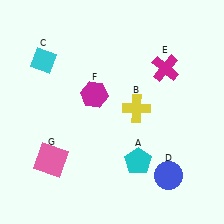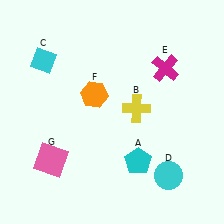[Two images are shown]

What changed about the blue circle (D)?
In Image 1, D is blue. In Image 2, it changed to cyan.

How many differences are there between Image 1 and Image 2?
There are 2 differences between the two images.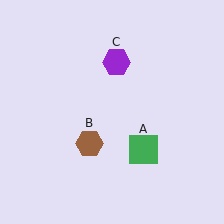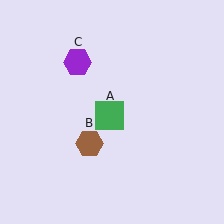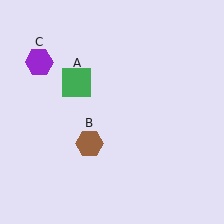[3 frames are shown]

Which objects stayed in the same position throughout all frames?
Brown hexagon (object B) remained stationary.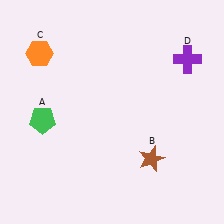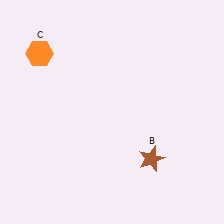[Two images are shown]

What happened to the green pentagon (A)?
The green pentagon (A) was removed in Image 2. It was in the bottom-left area of Image 1.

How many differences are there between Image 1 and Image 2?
There are 2 differences between the two images.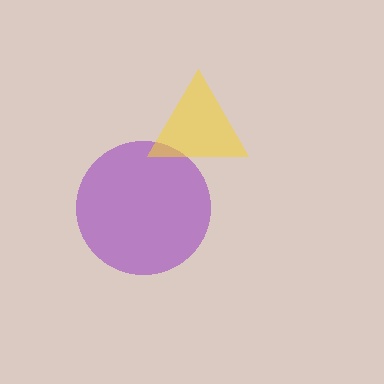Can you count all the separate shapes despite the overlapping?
Yes, there are 2 separate shapes.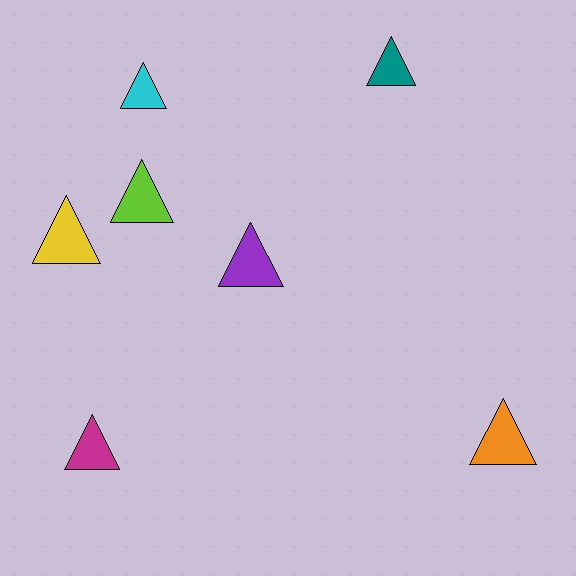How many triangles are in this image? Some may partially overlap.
There are 7 triangles.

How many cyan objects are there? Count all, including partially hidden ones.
There is 1 cyan object.